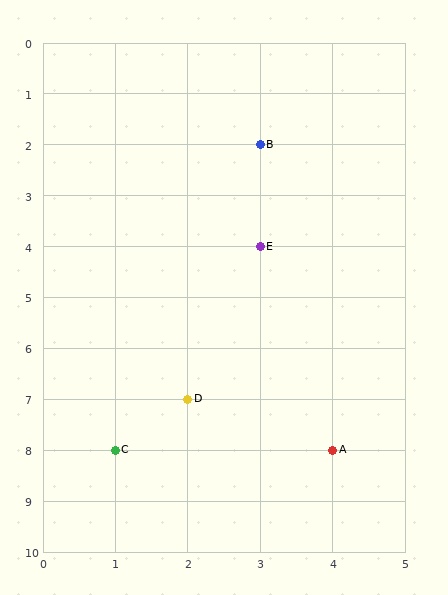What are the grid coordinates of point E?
Point E is at grid coordinates (3, 4).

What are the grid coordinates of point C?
Point C is at grid coordinates (1, 8).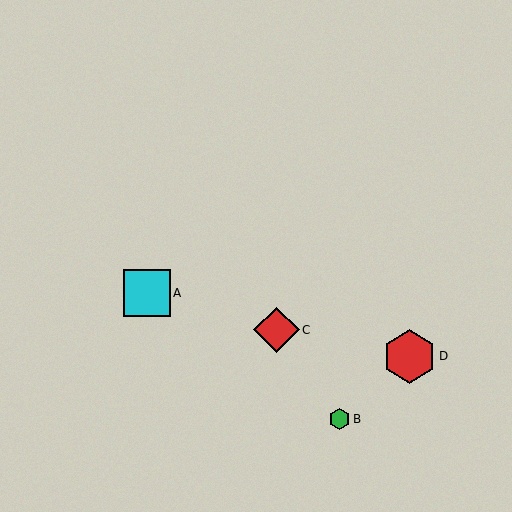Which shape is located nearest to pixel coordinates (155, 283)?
The cyan square (labeled A) at (147, 293) is nearest to that location.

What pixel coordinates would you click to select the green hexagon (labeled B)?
Click at (340, 419) to select the green hexagon B.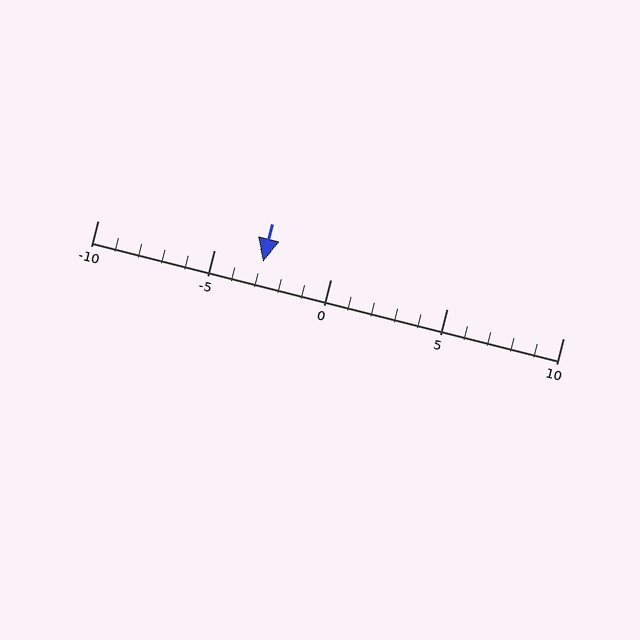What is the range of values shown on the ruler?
The ruler shows values from -10 to 10.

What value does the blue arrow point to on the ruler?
The blue arrow points to approximately -3.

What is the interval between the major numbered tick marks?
The major tick marks are spaced 5 units apart.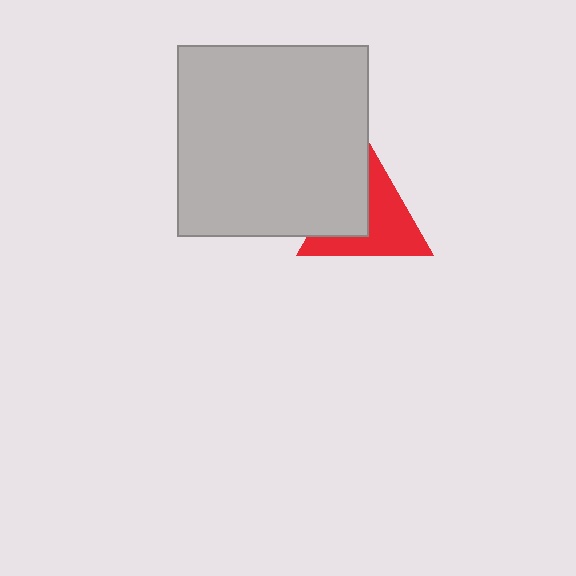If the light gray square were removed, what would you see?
You would see the complete red triangle.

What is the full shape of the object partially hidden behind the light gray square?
The partially hidden object is a red triangle.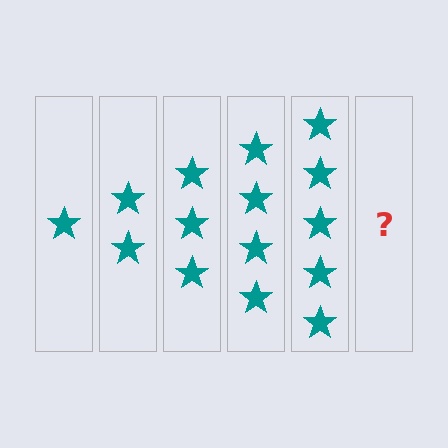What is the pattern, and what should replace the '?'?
The pattern is that each step adds one more star. The '?' should be 6 stars.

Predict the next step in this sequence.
The next step is 6 stars.